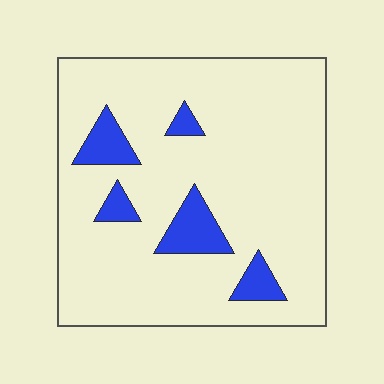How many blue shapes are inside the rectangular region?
5.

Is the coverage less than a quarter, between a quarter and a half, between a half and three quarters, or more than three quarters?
Less than a quarter.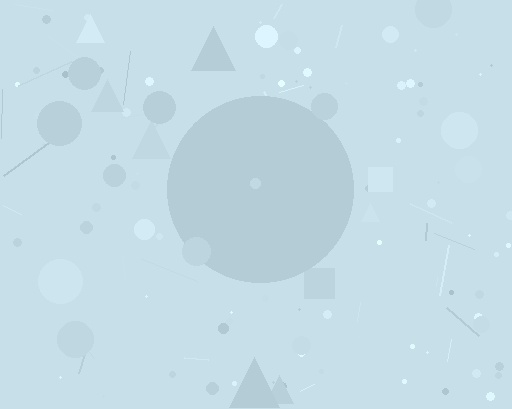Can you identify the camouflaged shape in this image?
The camouflaged shape is a circle.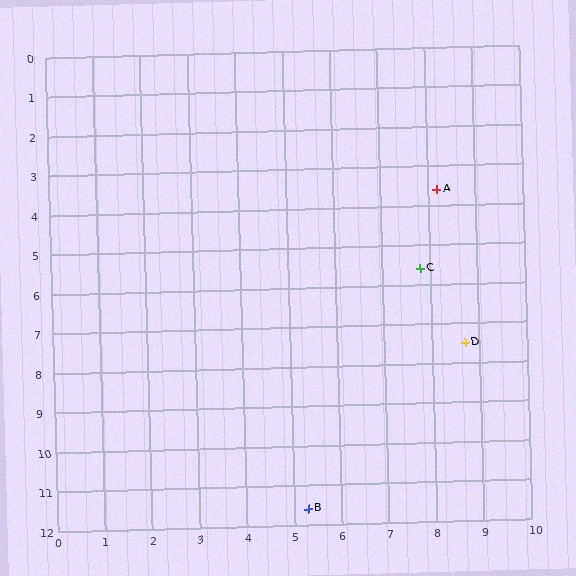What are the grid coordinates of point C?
Point C is at approximately (7.8, 5.6).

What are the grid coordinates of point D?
Point D is at approximately (8.7, 7.5).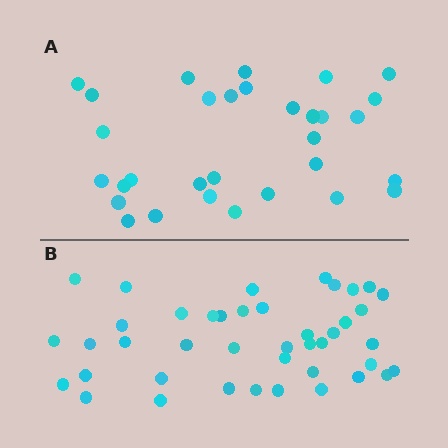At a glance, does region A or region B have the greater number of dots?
Region B (the bottom region) has more dots.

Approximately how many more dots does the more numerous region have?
Region B has roughly 12 or so more dots than region A.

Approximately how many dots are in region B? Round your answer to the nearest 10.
About 40 dots. (The exact count is 42, which rounds to 40.)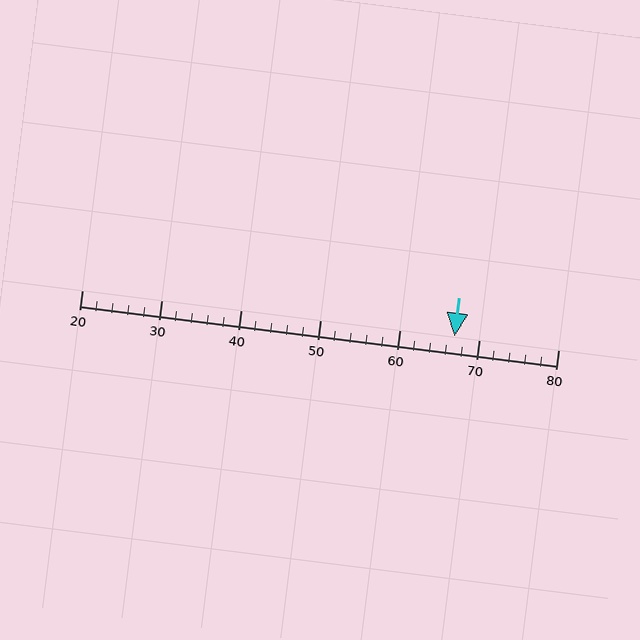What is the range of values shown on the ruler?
The ruler shows values from 20 to 80.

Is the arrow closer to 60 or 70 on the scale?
The arrow is closer to 70.